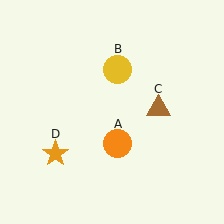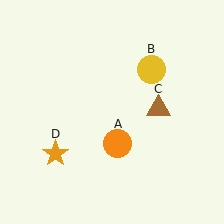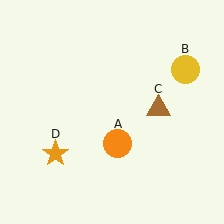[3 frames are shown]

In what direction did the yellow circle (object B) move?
The yellow circle (object B) moved right.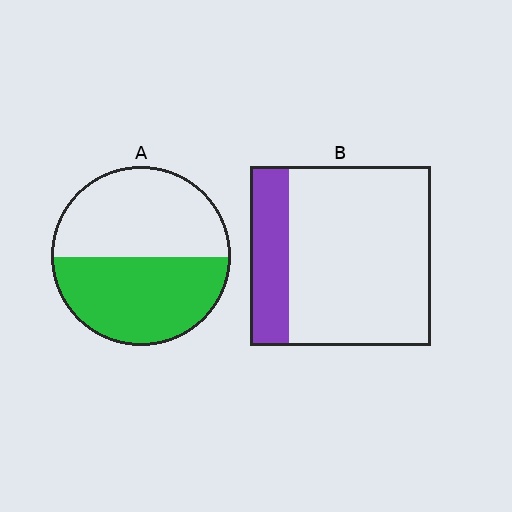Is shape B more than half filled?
No.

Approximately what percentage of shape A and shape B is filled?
A is approximately 50% and B is approximately 20%.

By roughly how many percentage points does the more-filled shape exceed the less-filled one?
By roughly 30 percentage points (A over B).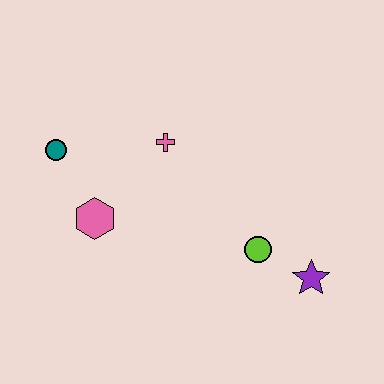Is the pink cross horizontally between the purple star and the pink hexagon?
Yes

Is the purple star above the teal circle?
No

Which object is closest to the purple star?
The lime circle is closest to the purple star.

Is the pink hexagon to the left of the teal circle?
No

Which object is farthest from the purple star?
The teal circle is farthest from the purple star.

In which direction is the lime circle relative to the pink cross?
The lime circle is below the pink cross.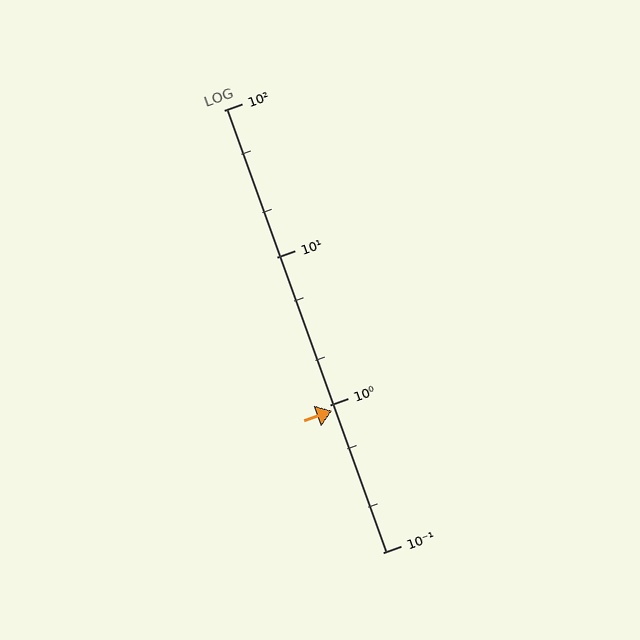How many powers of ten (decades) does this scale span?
The scale spans 3 decades, from 0.1 to 100.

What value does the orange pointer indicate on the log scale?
The pointer indicates approximately 0.91.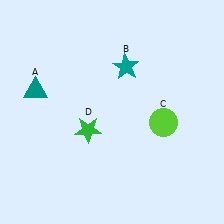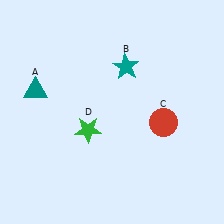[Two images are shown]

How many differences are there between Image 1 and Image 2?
There is 1 difference between the two images.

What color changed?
The circle (C) changed from lime in Image 1 to red in Image 2.